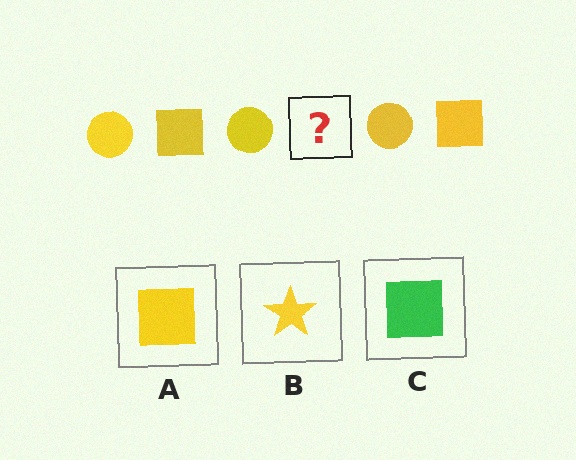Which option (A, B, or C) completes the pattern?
A.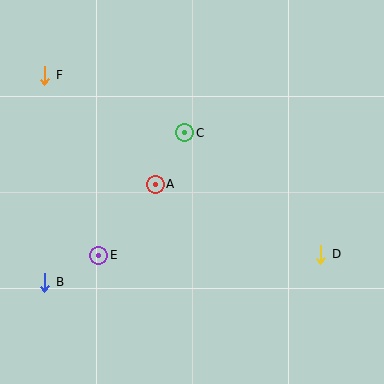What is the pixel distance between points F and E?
The distance between F and E is 188 pixels.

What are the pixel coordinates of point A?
Point A is at (155, 184).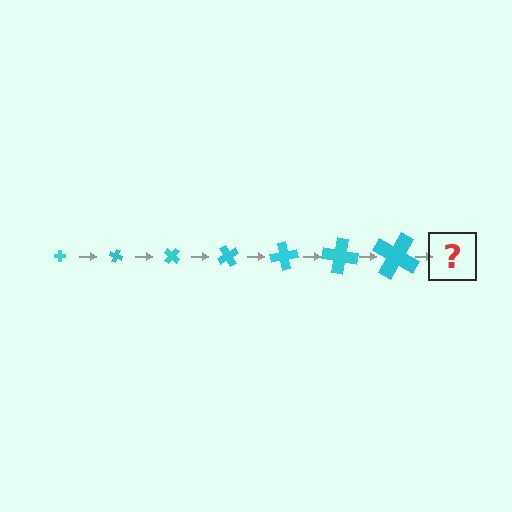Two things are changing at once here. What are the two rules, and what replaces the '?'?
The two rules are that the cross grows larger each step and it rotates 20 degrees each step. The '?' should be a cross, larger than the previous one and rotated 140 degrees from the start.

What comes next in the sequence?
The next element should be a cross, larger than the previous one and rotated 140 degrees from the start.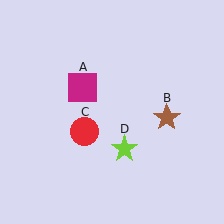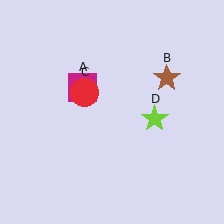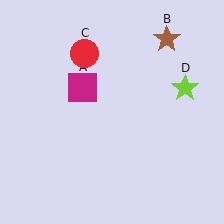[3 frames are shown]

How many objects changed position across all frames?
3 objects changed position: brown star (object B), red circle (object C), lime star (object D).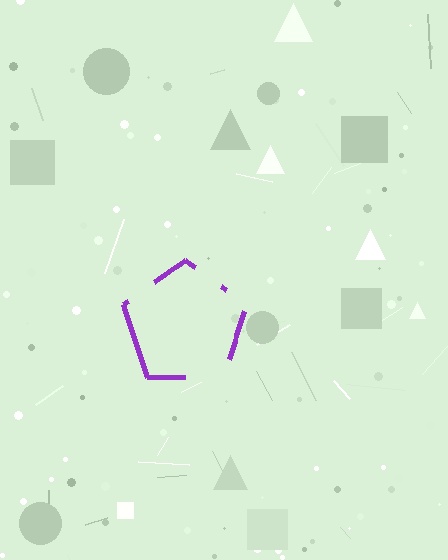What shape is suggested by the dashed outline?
The dashed outline suggests a pentagon.